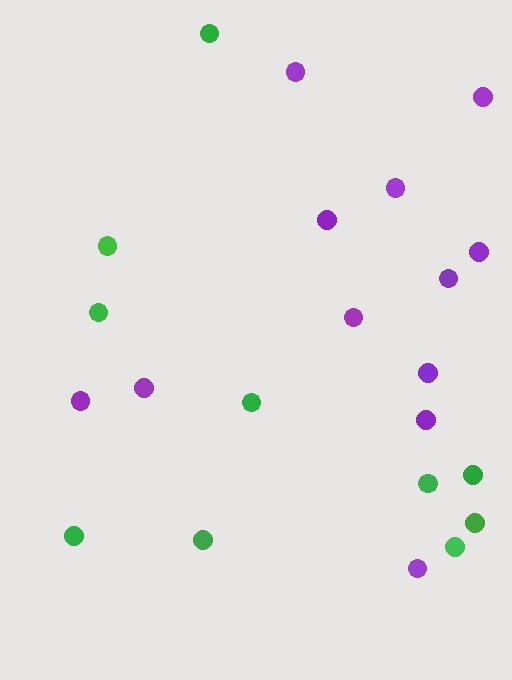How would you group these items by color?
There are 2 groups: one group of purple circles (12) and one group of green circles (10).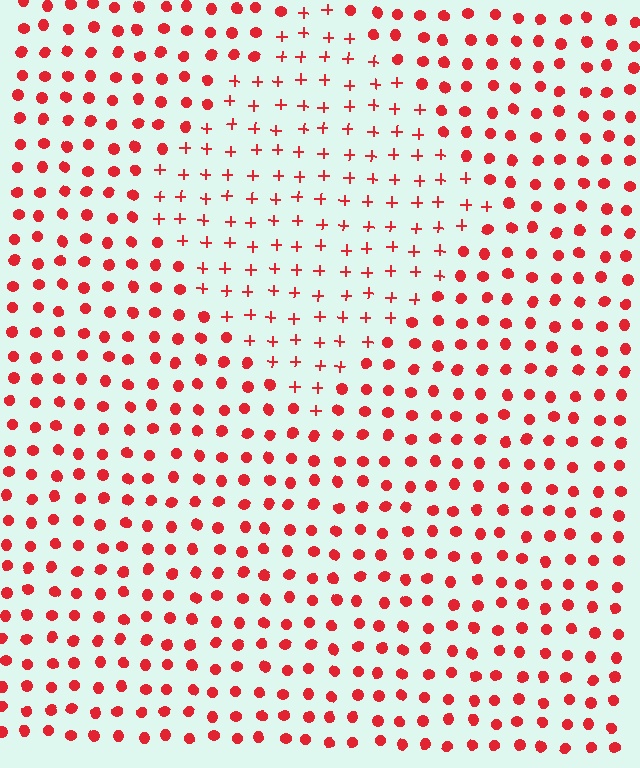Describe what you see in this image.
The image is filled with small red elements arranged in a uniform grid. A diamond-shaped region contains plus signs, while the surrounding area contains circles. The boundary is defined purely by the change in element shape.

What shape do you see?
I see a diamond.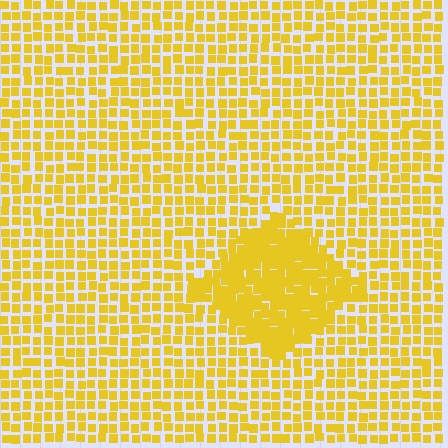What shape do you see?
I see a diamond.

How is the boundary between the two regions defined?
The boundary is defined by a change in element density (approximately 1.8x ratio). All elements are the same color, size, and shape.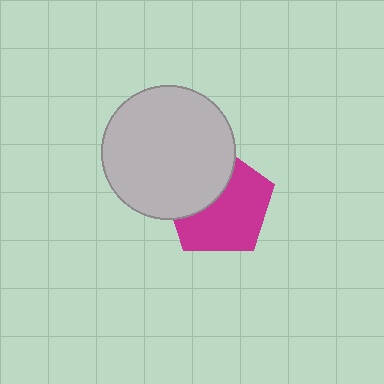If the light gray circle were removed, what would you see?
You would see the complete magenta pentagon.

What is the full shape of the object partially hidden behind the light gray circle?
The partially hidden object is a magenta pentagon.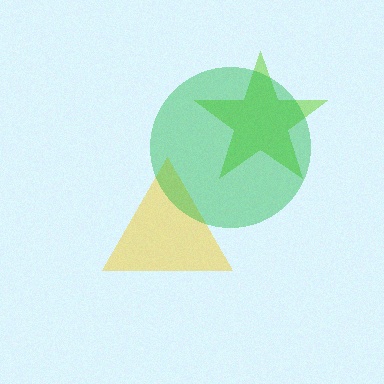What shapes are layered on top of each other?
The layered shapes are: a lime star, a yellow triangle, a green circle.